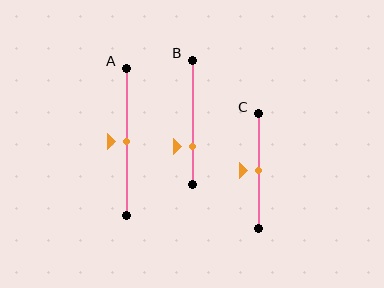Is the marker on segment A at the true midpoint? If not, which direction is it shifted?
Yes, the marker on segment A is at the true midpoint.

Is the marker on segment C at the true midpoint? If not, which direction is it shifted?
Yes, the marker on segment C is at the true midpoint.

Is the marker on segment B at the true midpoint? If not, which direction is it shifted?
No, the marker on segment B is shifted downward by about 19% of the segment length.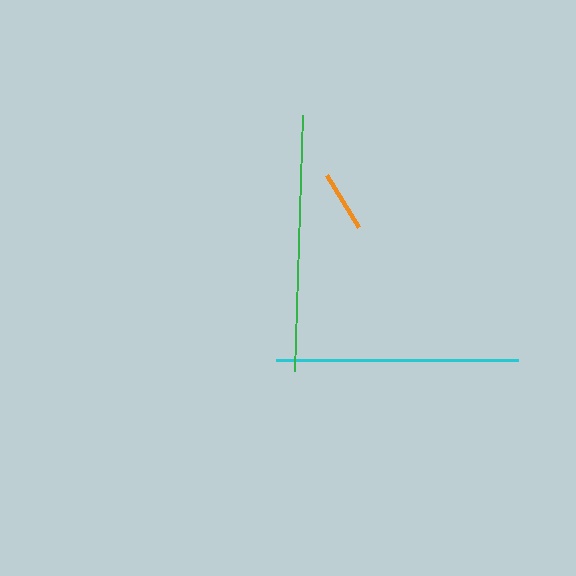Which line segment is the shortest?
The orange line is the shortest at approximately 60 pixels.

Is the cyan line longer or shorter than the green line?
The green line is longer than the cyan line.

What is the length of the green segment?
The green segment is approximately 257 pixels long.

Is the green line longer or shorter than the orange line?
The green line is longer than the orange line.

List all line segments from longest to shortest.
From longest to shortest: green, cyan, orange.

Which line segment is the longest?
The green line is the longest at approximately 257 pixels.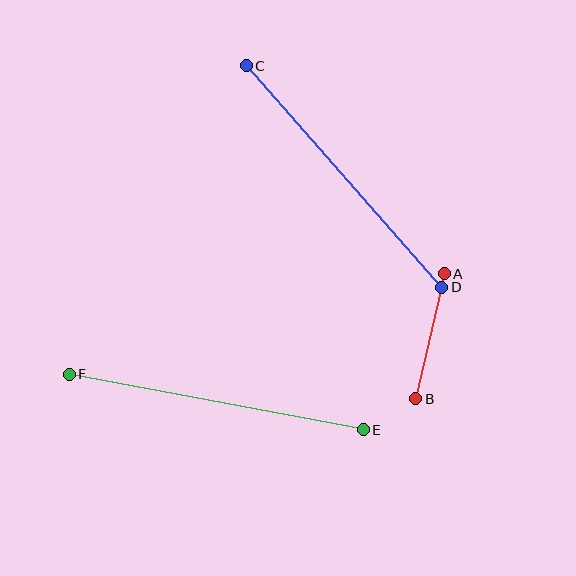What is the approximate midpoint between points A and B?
The midpoint is at approximately (430, 336) pixels.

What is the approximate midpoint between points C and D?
The midpoint is at approximately (344, 176) pixels.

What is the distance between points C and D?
The distance is approximately 296 pixels.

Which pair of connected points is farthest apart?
Points E and F are farthest apart.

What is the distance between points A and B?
The distance is approximately 128 pixels.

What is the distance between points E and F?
The distance is approximately 299 pixels.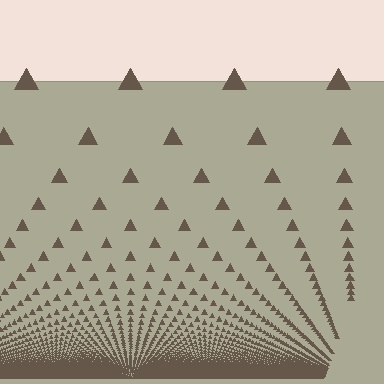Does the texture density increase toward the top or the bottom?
Density increases toward the bottom.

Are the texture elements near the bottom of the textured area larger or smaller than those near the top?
Smaller. The gradient is inverted — elements near the bottom are smaller and denser.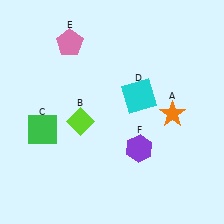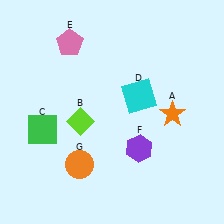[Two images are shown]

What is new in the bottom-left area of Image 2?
An orange circle (G) was added in the bottom-left area of Image 2.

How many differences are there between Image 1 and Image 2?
There is 1 difference between the two images.